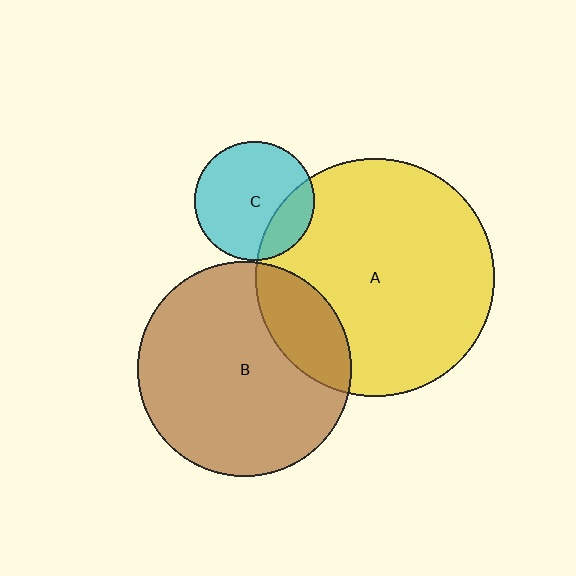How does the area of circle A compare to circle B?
Approximately 1.2 times.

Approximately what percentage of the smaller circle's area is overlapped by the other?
Approximately 20%.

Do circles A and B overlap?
Yes.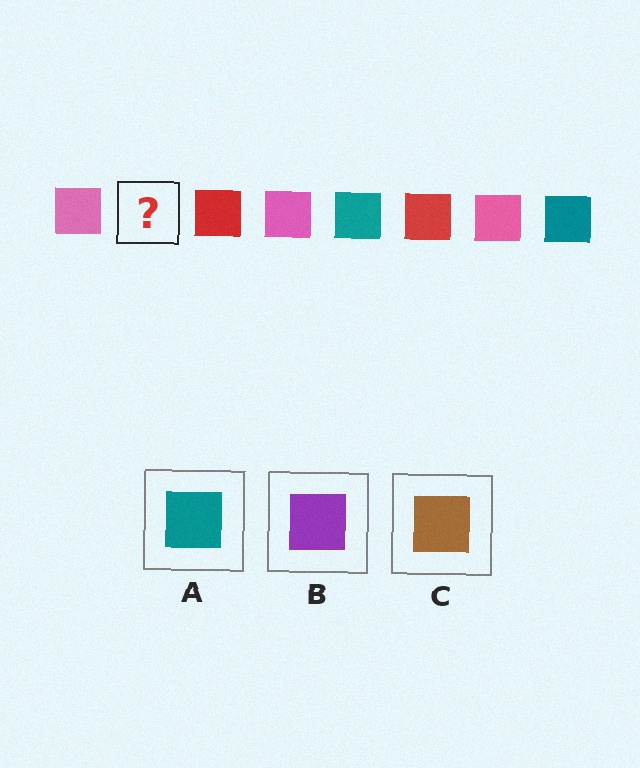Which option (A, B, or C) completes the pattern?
A.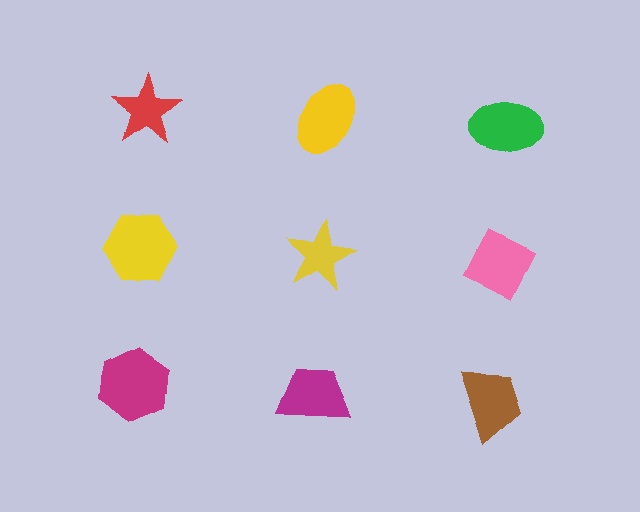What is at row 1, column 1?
A red star.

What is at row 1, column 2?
A yellow ellipse.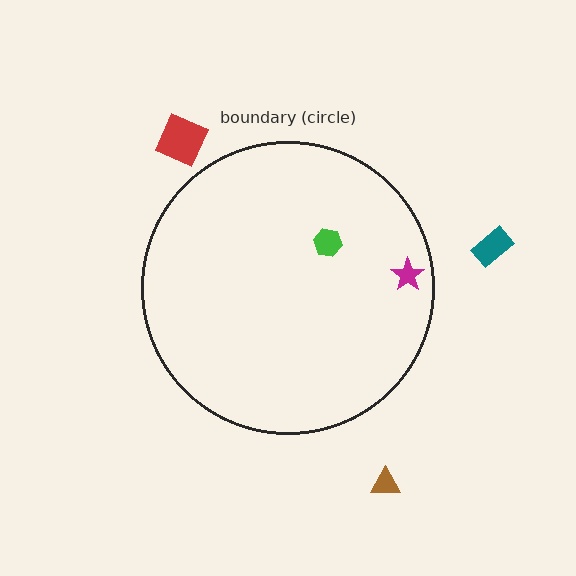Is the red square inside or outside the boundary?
Outside.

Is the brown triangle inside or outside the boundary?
Outside.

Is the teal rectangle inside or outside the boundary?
Outside.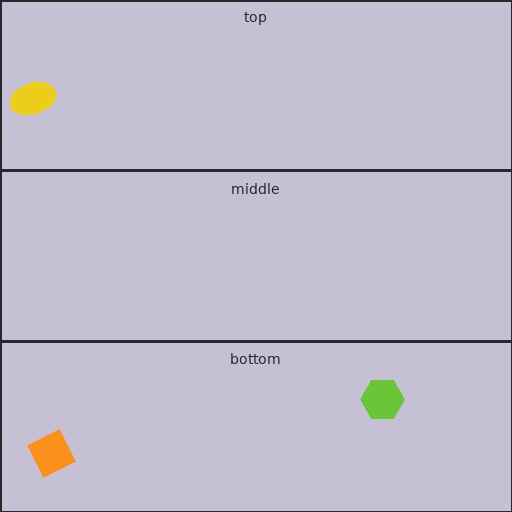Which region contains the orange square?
The bottom region.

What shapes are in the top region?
The yellow ellipse.